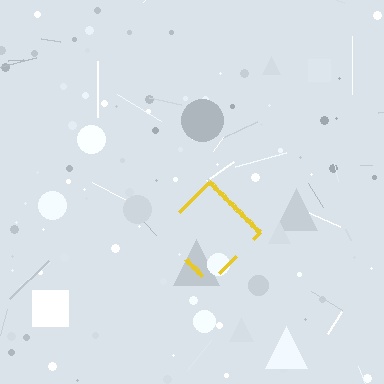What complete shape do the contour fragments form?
The contour fragments form a diamond.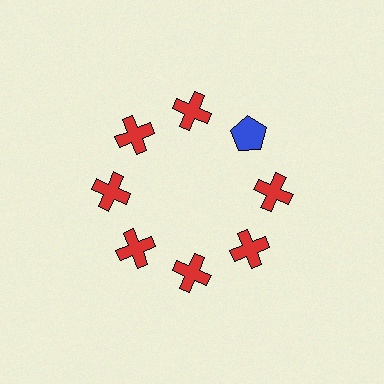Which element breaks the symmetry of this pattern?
The blue pentagon at roughly the 2 o'clock position breaks the symmetry. All other shapes are red crosses.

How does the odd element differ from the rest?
It differs in both color (blue instead of red) and shape (pentagon instead of cross).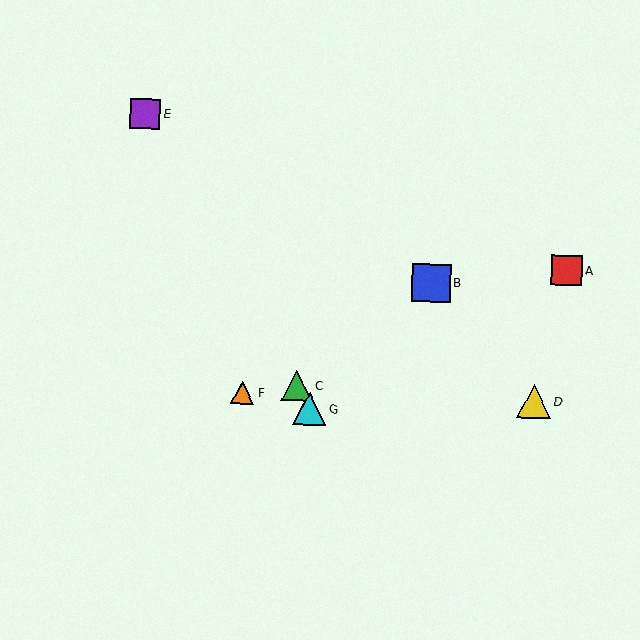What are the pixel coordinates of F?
Object F is at (242, 393).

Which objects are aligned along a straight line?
Objects C, E, G are aligned along a straight line.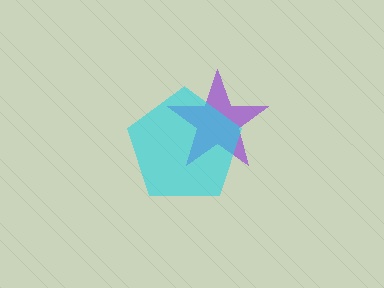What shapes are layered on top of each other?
The layered shapes are: a purple star, a cyan pentagon.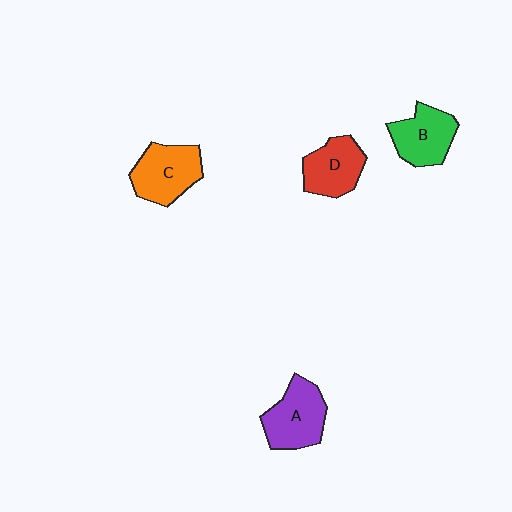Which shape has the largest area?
Shape A (purple).